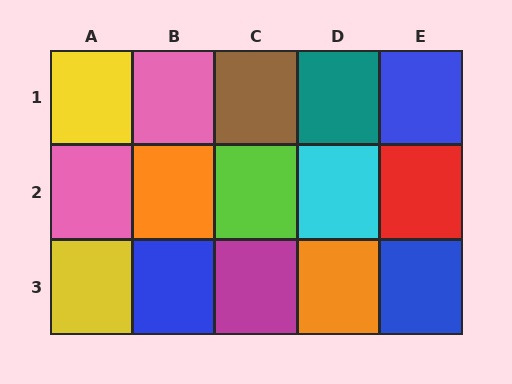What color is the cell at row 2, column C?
Lime.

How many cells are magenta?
1 cell is magenta.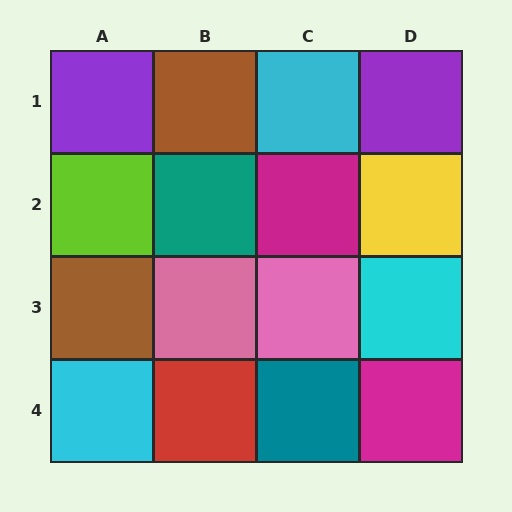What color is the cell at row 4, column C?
Teal.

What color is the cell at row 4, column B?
Red.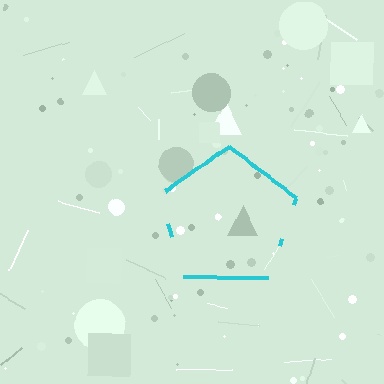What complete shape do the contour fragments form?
The contour fragments form a pentagon.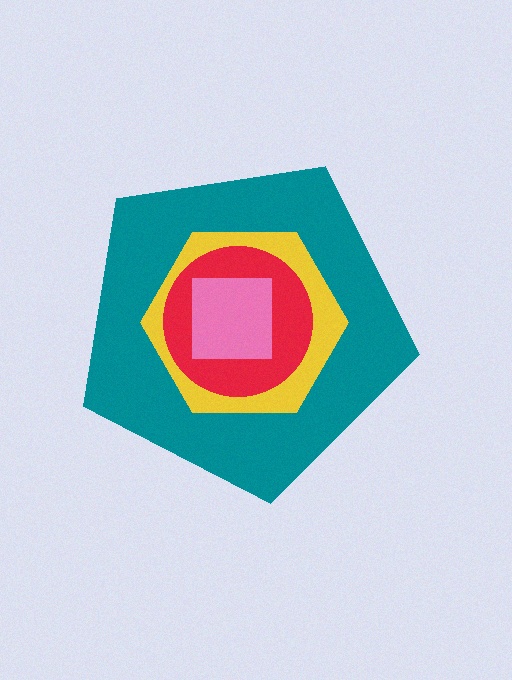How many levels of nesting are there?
4.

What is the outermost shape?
The teal pentagon.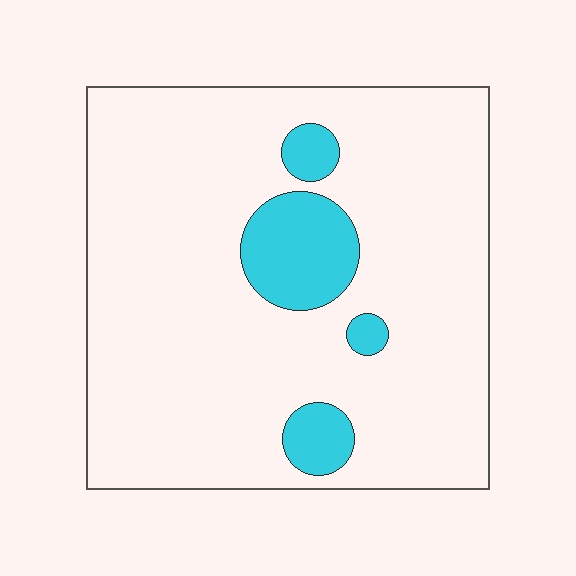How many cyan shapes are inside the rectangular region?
4.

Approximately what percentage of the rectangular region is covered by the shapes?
Approximately 10%.